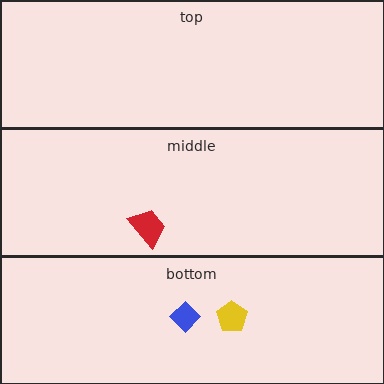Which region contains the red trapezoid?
The middle region.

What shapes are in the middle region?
The red trapezoid.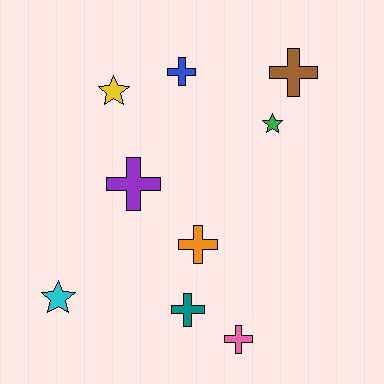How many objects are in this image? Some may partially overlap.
There are 9 objects.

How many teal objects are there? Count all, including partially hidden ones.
There is 1 teal object.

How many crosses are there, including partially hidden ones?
There are 6 crosses.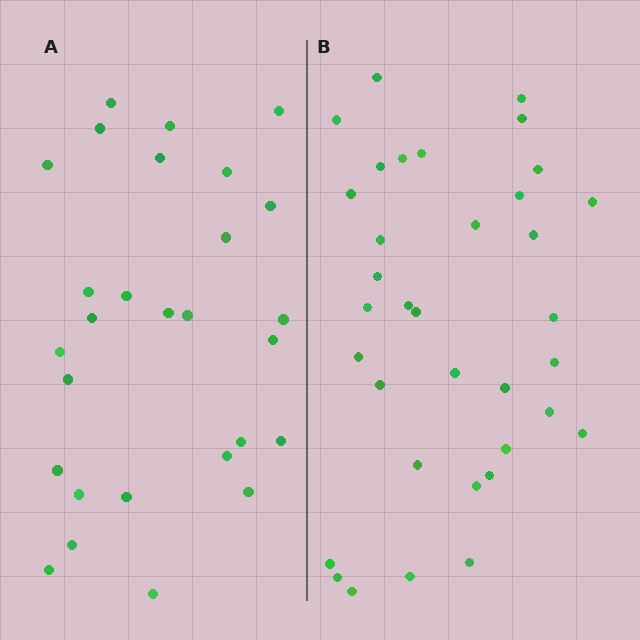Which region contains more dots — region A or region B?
Region B (the right region) has more dots.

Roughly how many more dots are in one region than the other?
Region B has roughly 8 or so more dots than region A.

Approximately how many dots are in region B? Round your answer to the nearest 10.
About 40 dots. (The exact count is 35, which rounds to 40.)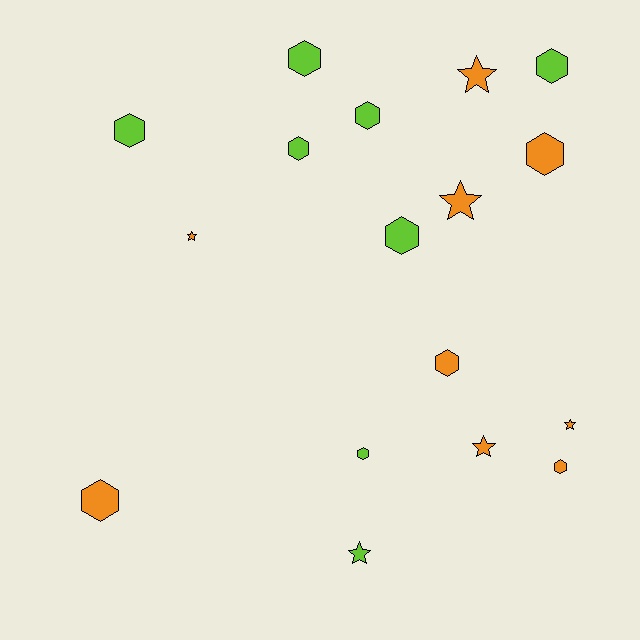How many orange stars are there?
There are 5 orange stars.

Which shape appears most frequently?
Hexagon, with 11 objects.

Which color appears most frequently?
Orange, with 9 objects.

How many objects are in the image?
There are 17 objects.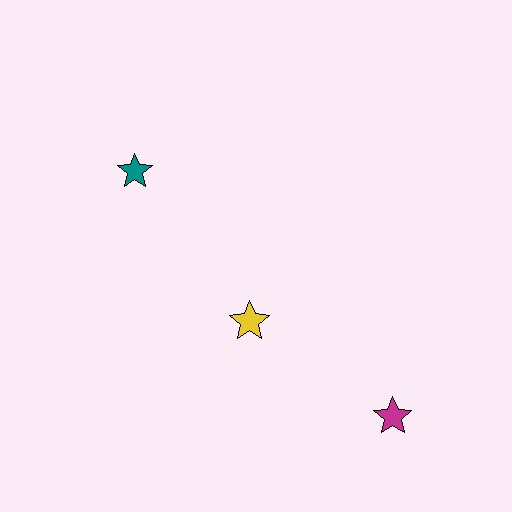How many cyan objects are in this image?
There are no cyan objects.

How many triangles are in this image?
There are no triangles.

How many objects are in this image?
There are 3 objects.